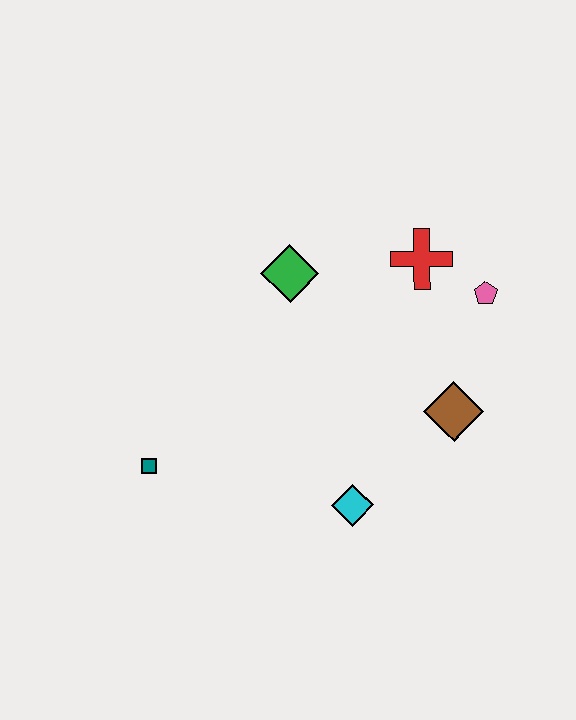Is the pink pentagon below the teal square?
No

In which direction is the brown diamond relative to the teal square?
The brown diamond is to the right of the teal square.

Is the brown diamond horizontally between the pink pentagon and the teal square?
Yes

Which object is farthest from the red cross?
The teal square is farthest from the red cross.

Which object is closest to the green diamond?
The red cross is closest to the green diamond.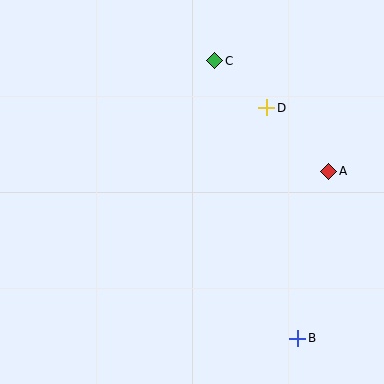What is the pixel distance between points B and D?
The distance between B and D is 232 pixels.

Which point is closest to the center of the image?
Point D at (267, 108) is closest to the center.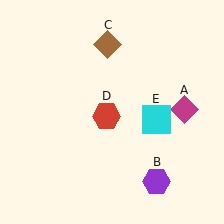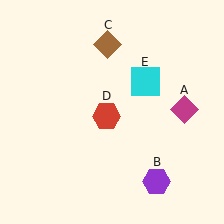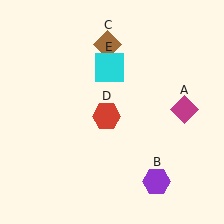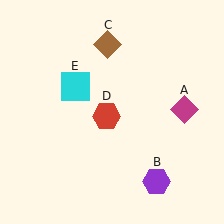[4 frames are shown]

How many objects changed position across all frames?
1 object changed position: cyan square (object E).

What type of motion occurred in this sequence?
The cyan square (object E) rotated counterclockwise around the center of the scene.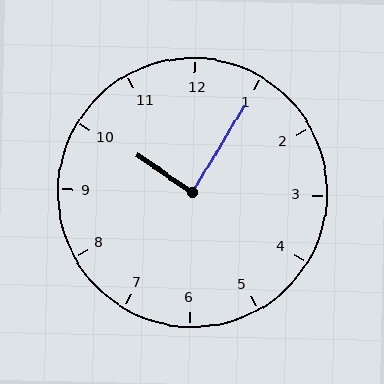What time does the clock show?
10:05.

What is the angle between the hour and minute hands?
Approximately 88 degrees.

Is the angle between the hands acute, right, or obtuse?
It is right.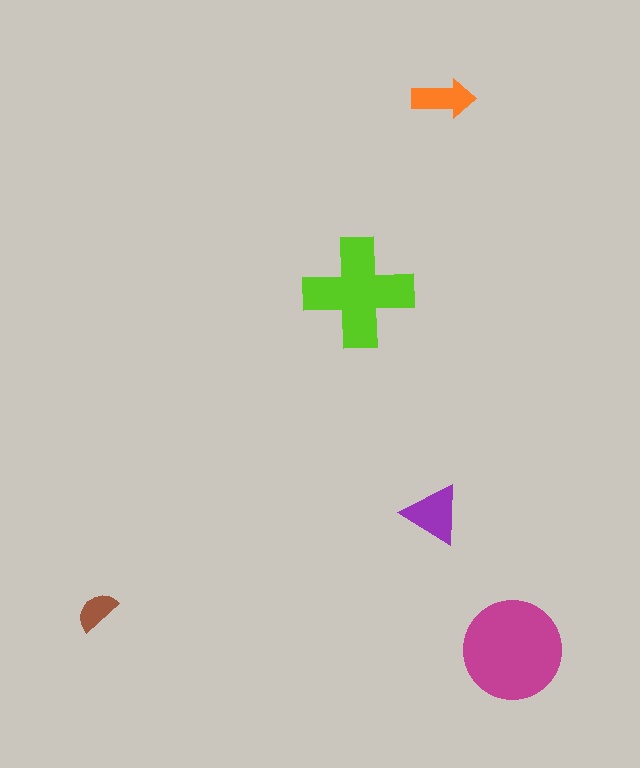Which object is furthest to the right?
The magenta circle is rightmost.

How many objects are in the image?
There are 5 objects in the image.